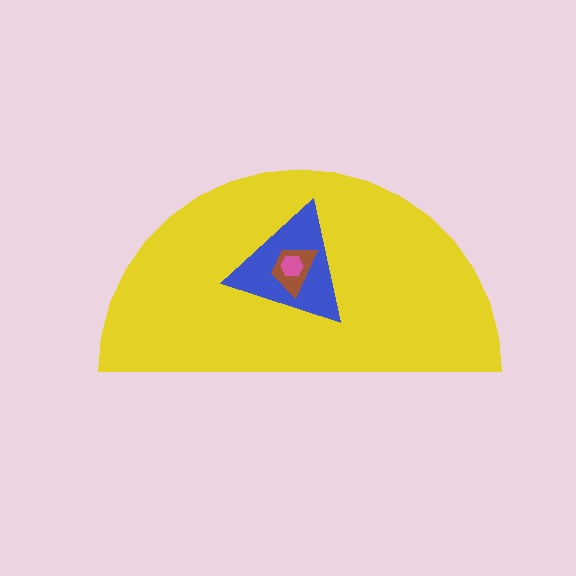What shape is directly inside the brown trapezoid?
The pink hexagon.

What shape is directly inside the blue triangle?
The brown trapezoid.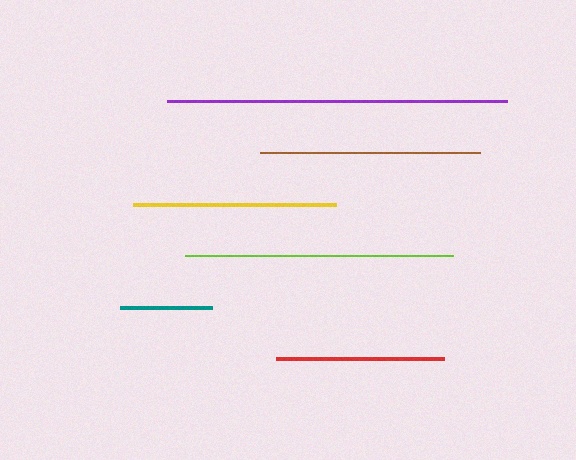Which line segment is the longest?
The purple line is the longest at approximately 340 pixels.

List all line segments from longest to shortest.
From longest to shortest: purple, lime, brown, yellow, red, teal.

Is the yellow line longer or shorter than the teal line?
The yellow line is longer than the teal line.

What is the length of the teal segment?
The teal segment is approximately 92 pixels long.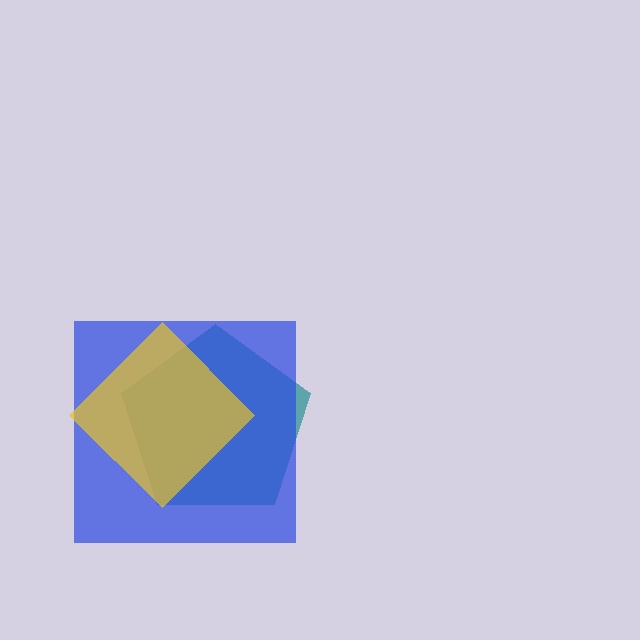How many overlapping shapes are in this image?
There are 3 overlapping shapes in the image.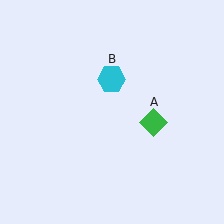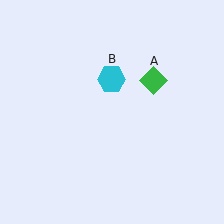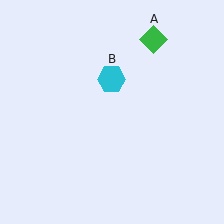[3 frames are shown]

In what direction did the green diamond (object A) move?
The green diamond (object A) moved up.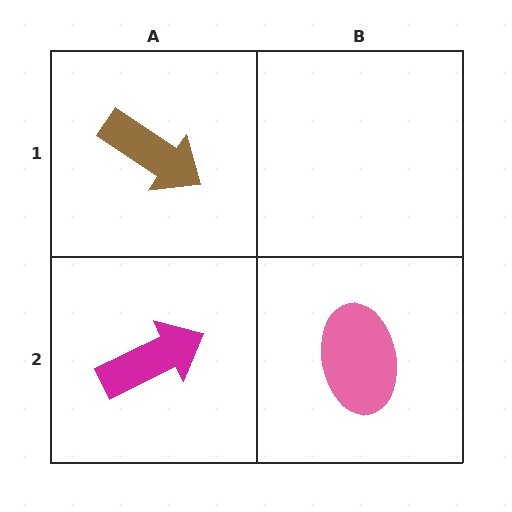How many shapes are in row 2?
2 shapes.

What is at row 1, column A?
A brown arrow.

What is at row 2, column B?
A pink ellipse.